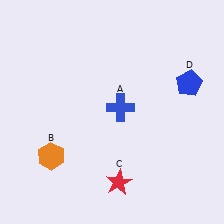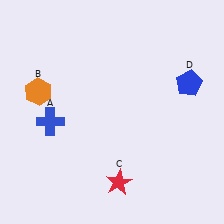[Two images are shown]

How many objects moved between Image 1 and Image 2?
2 objects moved between the two images.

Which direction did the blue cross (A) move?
The blue cross (A) moved left.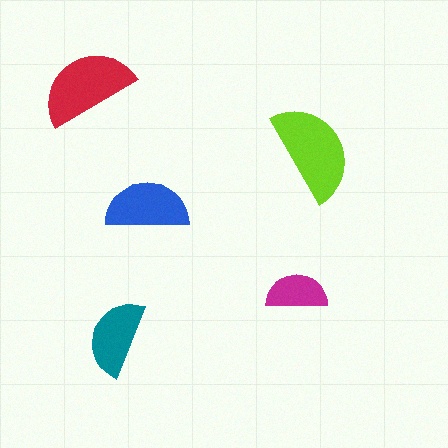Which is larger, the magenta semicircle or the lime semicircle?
The lime one.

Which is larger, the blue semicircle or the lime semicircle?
The lime one.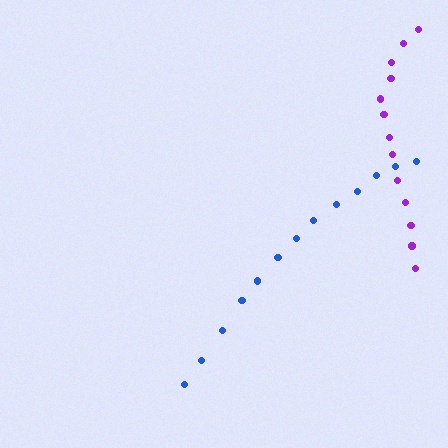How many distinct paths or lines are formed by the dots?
There are 2 distinct paths.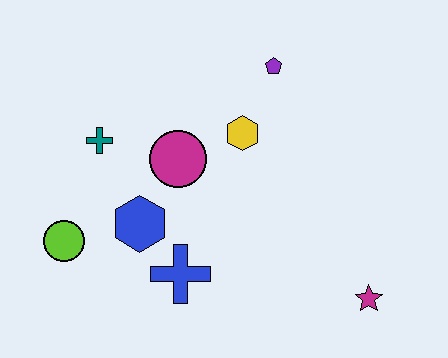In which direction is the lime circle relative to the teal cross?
The lime circle is below the teal cross.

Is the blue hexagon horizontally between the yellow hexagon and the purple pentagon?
No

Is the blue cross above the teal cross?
No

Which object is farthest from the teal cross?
The magenta star is farthest from the teal cross.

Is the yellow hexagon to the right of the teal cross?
Yes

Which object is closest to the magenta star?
The blue cross is closest to the magenta star.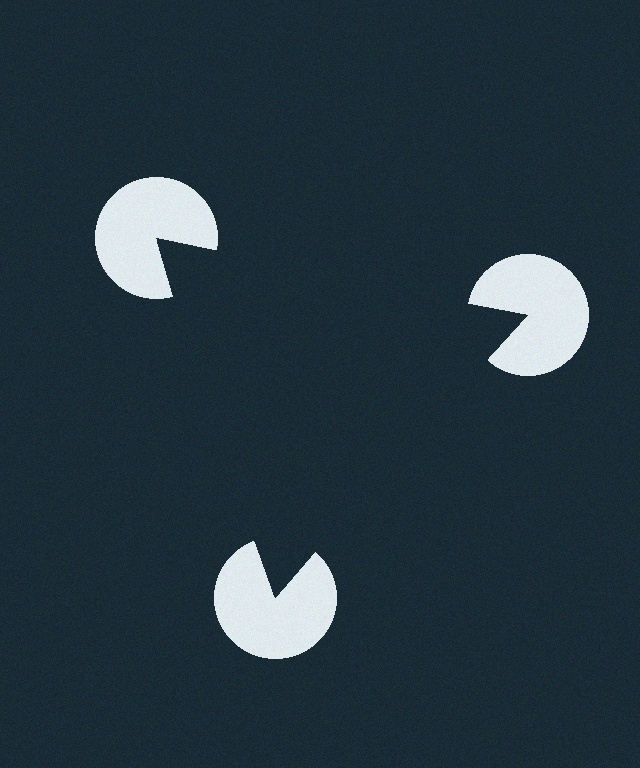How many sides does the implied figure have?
3 sides.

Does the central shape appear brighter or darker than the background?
It typically appears slightly darker than the background, even though no actual brightness change is drawn.